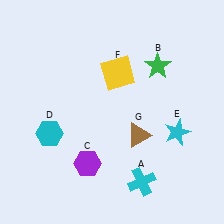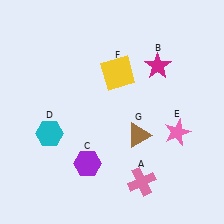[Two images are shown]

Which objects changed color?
A changed from cyan to pink. B changed from green to magenta. E changed from cyan to pink.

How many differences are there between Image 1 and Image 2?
There are 3 differences between the two images.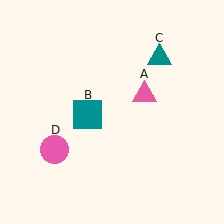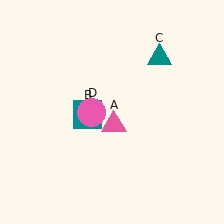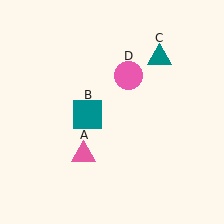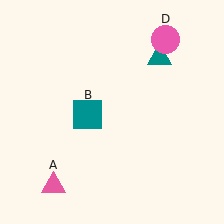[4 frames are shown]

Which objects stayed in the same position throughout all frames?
Teal square (object B) and teal triangle (object C) remained stationary.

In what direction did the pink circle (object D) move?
The pink circle (object D) moved up and to the right.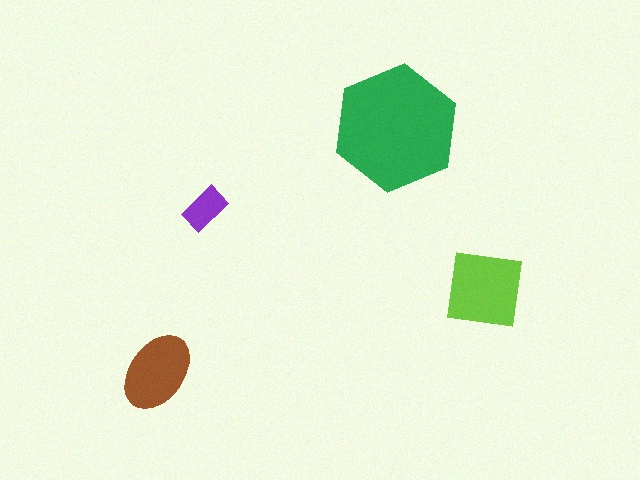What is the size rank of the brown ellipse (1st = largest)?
3rd.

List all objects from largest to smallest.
The green hexagon, the lime square, the brown ellipse, the purple rectangle.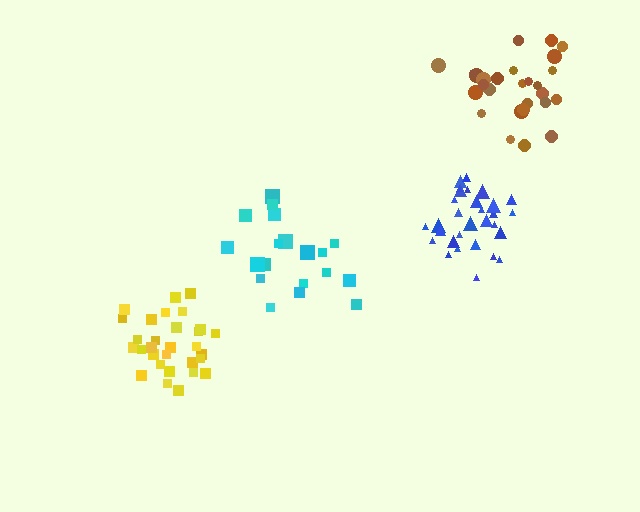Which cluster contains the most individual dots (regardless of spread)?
Blue (32).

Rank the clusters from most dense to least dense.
blue, yellow, brown, cyan.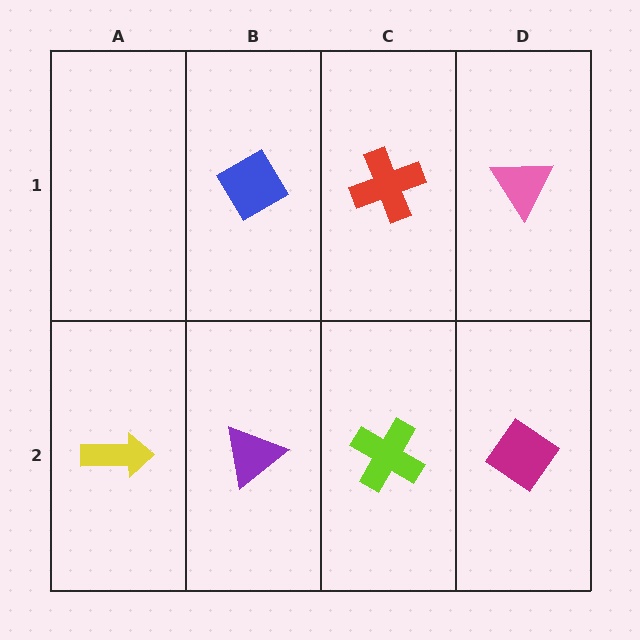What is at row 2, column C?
A lime cross.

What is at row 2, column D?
A magenta diamond.